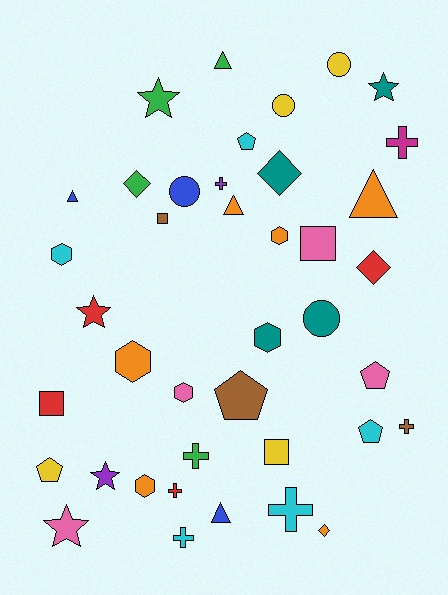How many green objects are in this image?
There are 4 green objects.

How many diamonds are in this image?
There are 4 diamonds.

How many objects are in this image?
There are 40 objects.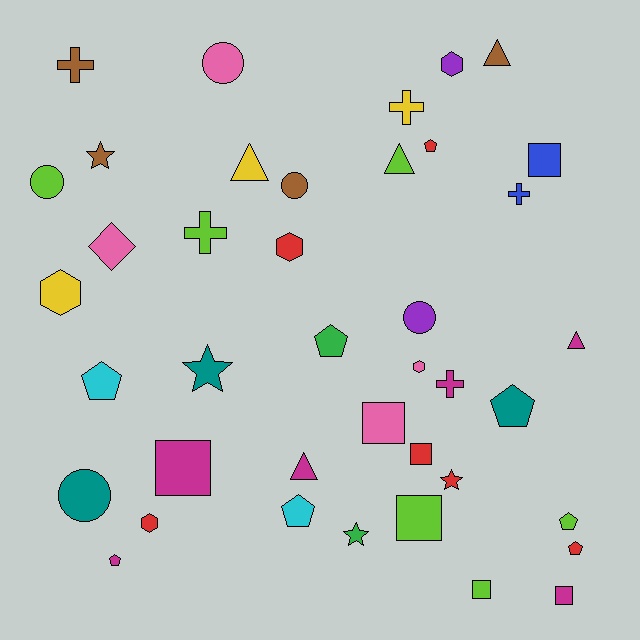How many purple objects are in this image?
There are 2 purple objects.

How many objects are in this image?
There are 40 objects.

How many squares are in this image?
There are 7 squares.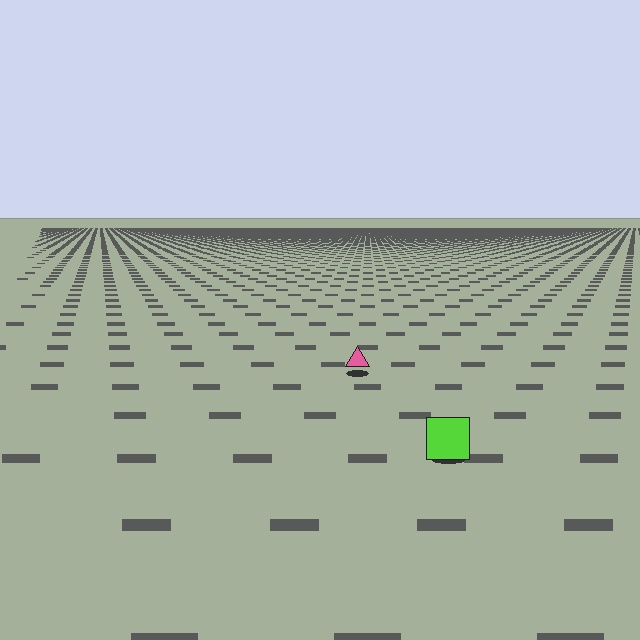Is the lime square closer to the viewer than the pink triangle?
Yes. The lime square is closer — you can tell from the texture gradient: the ground texture is coarser near it.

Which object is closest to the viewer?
The lime square is closest. The texture marks near it are larger and more spread out.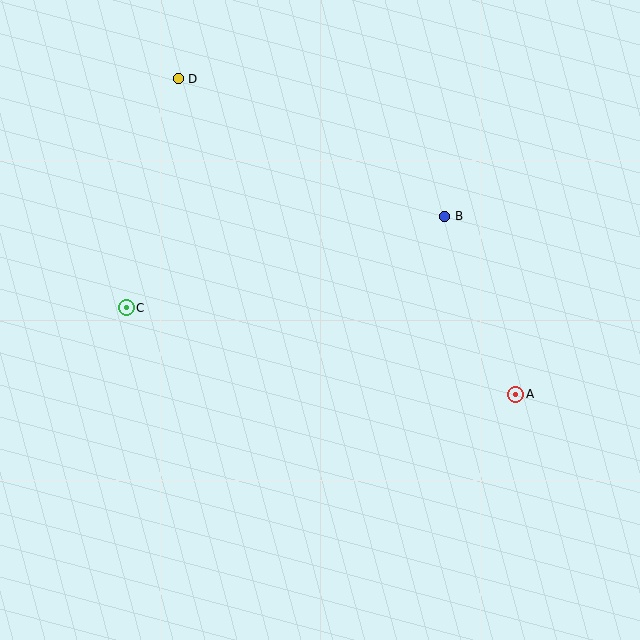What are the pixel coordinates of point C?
Point C is at (126, 308).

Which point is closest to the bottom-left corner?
Point C is closest to the bottom-left corner.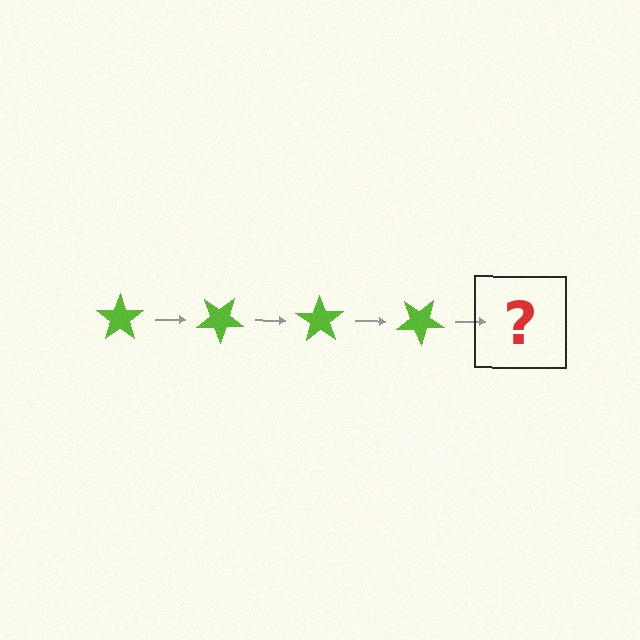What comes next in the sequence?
The next element should be a lime star rotated 140 degrees.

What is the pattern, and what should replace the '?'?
The pattern is that the star rotates 35 degrees each step. The '?' should be a lime star rotated 140 degrees.